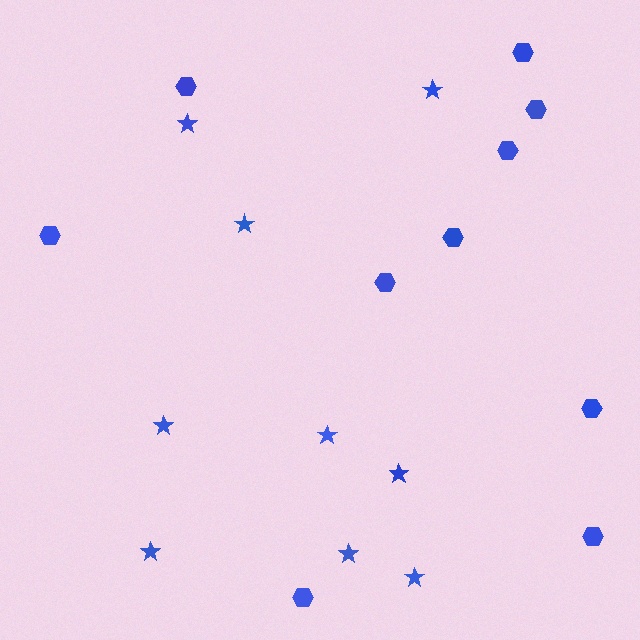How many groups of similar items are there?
There are 2 groups: one group of stars (9) and one group of hexagons (10).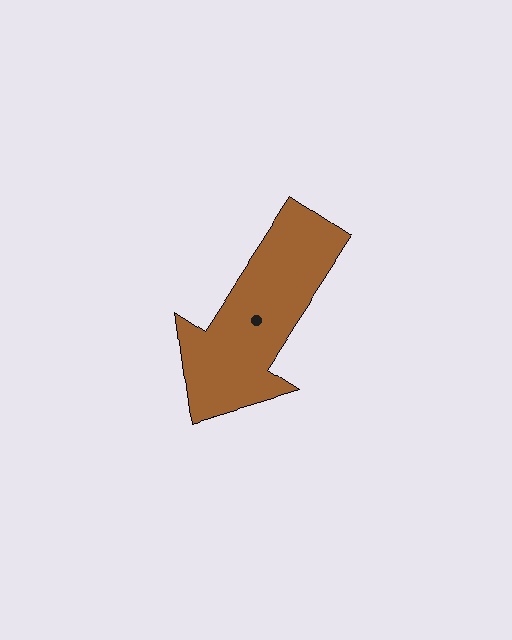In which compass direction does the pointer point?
Southwest.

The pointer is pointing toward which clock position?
Roughly 7 o'clock.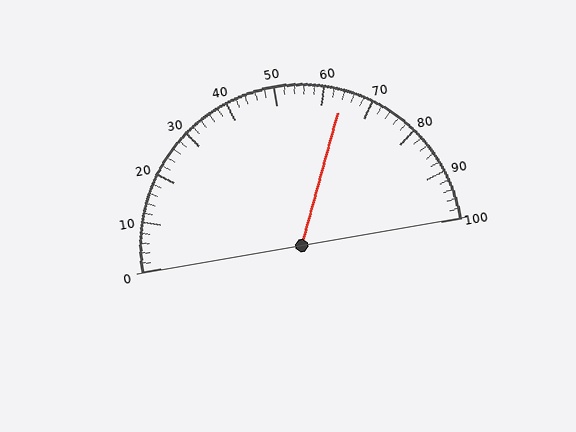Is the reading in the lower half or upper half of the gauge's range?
The reading is in the upper half of the range (0 to 100).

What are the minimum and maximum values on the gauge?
The gauge ranges from 0 to 100.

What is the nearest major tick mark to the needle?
The nearest major tick mark is 60.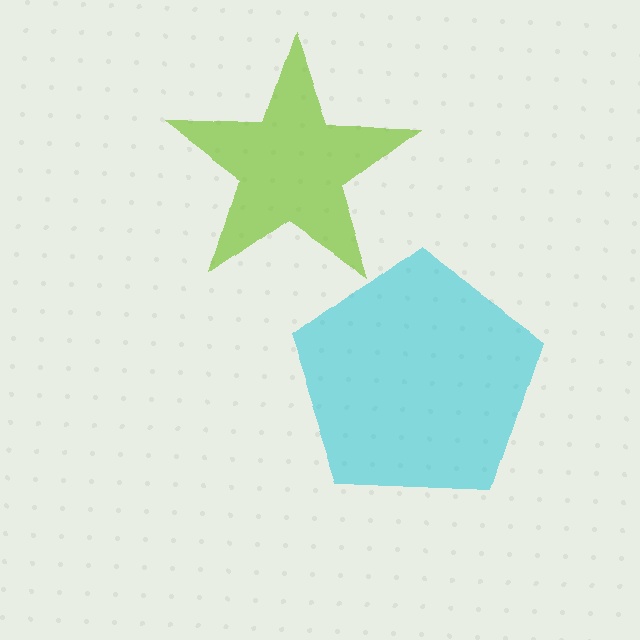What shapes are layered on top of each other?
The layered shapes are: a cyan pentagon, a lime star.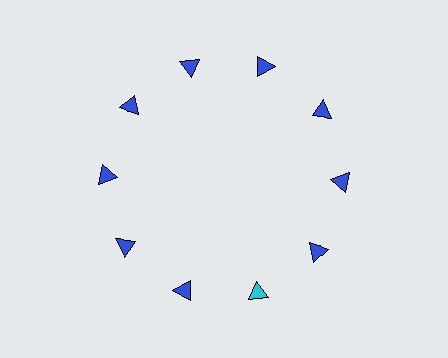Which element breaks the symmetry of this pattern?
The cyan triangle at roughly the 5 o'clock position breaks the symmetry. All other shapes are blue triangles.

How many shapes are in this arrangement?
There are 10 shapes arranged in a ring pattern.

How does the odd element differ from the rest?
It has a different color: cyan instead of blue.